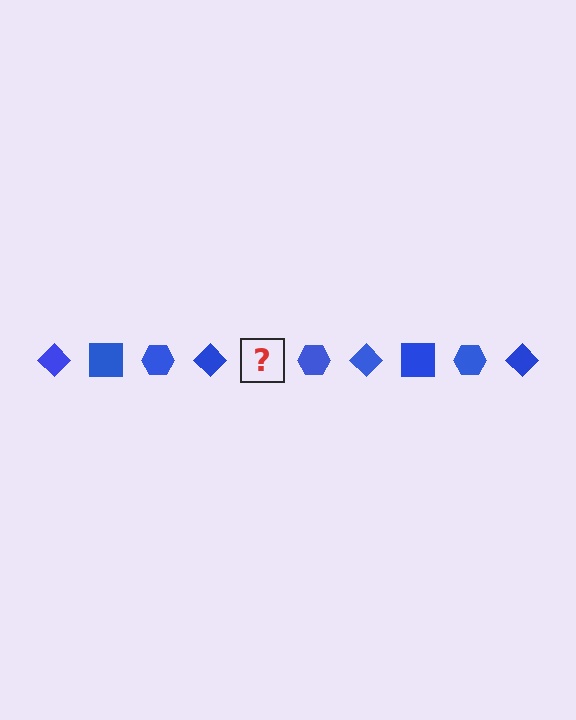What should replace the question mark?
The question mark should be replaced with a blue square.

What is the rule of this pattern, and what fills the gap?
The rule is that the pattern cycles through diamond, square, hexagon shapes in blue. The gap should be filled with a blue square.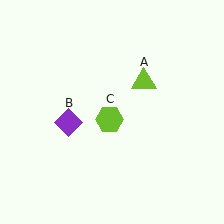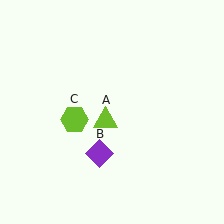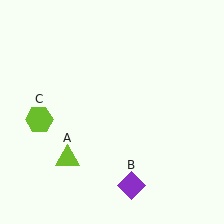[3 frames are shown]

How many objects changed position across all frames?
3 objects changed position: lime triangle (object A), purple diamond (object B), lime hexagon (object C).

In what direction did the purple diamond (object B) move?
The purple diamond (object B) moved down and to the right.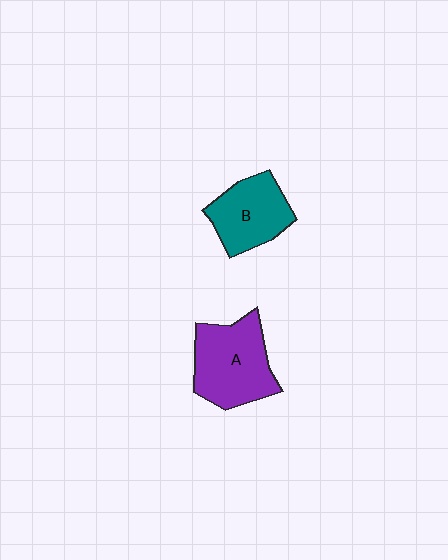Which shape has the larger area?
Shape A (purple).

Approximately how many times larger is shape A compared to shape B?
Approximately 1.3 times.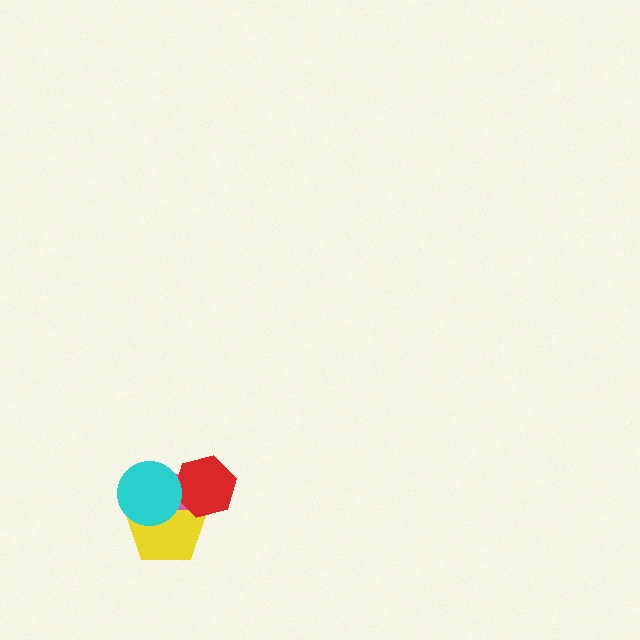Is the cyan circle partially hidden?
No, no other shape covers it.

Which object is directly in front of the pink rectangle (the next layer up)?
The red hexagon is directly in front of the pink rectangle.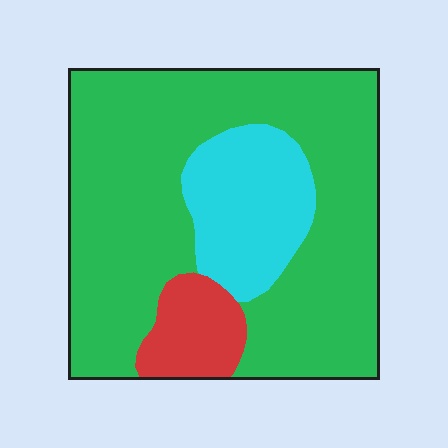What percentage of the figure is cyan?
Cyan takes up about one sixth (1/6) of the figure.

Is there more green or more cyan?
Green.